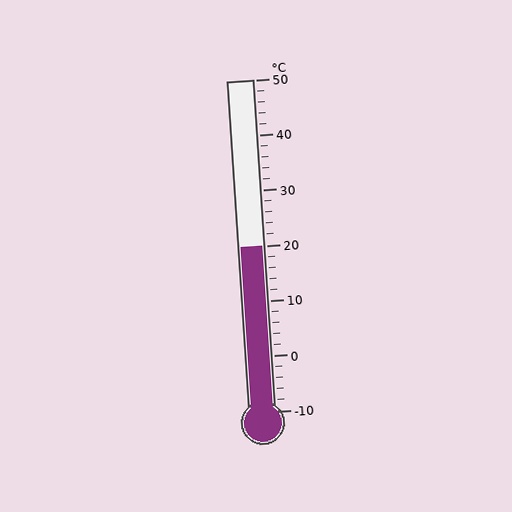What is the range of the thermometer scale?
The thermometer scale ranges from -10°C to 50°C.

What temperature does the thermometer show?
The thermometer shows approximately 20°C.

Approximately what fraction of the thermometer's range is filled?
The thermometer is filled to approximately 50% of its range.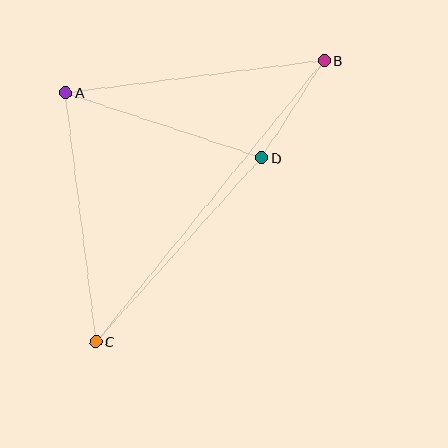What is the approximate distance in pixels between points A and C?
The distance between A and C is approximately 251 pixels.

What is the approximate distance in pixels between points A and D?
The distance between A and D is approximately 207 pixels.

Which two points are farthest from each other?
Points B and C are farthest from each other.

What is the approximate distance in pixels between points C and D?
The distance between C and D is approximately 247 pixels.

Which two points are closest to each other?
Points B and D are closest to each other.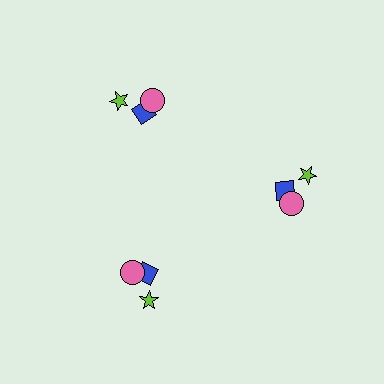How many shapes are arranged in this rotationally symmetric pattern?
There are 9 shapes, arranged in 3 groups of 3.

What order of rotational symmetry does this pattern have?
This pattern has 3-fold rotational symmetry.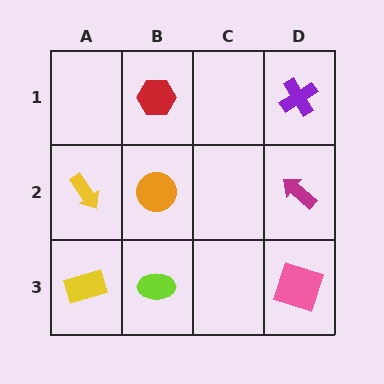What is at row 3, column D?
A pink square.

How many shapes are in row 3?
3 shapes.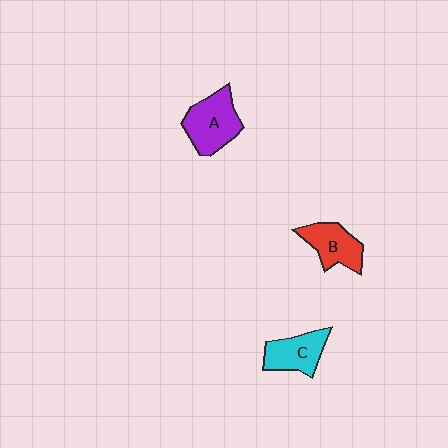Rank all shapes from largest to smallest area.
From largest to smallest: A (purple), B (red), C (cyan).